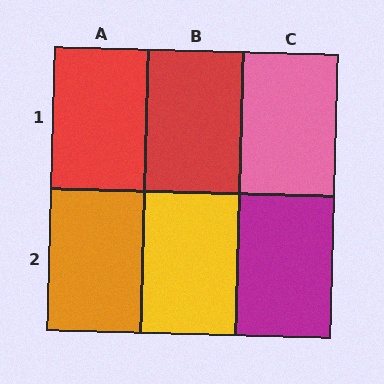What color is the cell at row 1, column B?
Red.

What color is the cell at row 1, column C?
Pink.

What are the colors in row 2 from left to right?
Orange, yellow, magenta.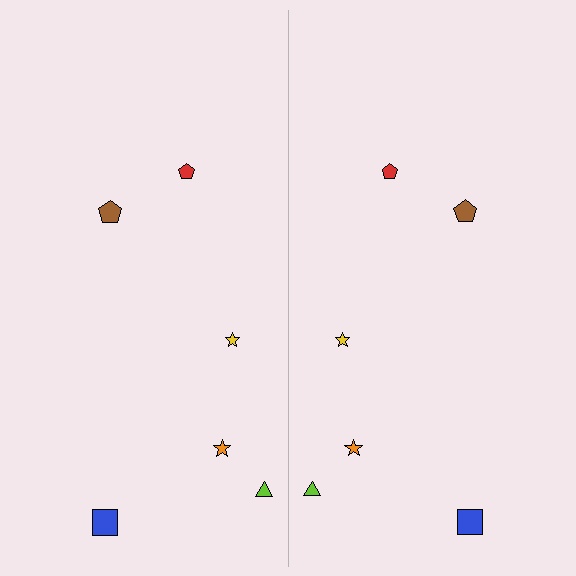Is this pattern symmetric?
Yes, this pattern has bilateral (reflection) symmetry.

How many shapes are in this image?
There are 12 shapes in this image.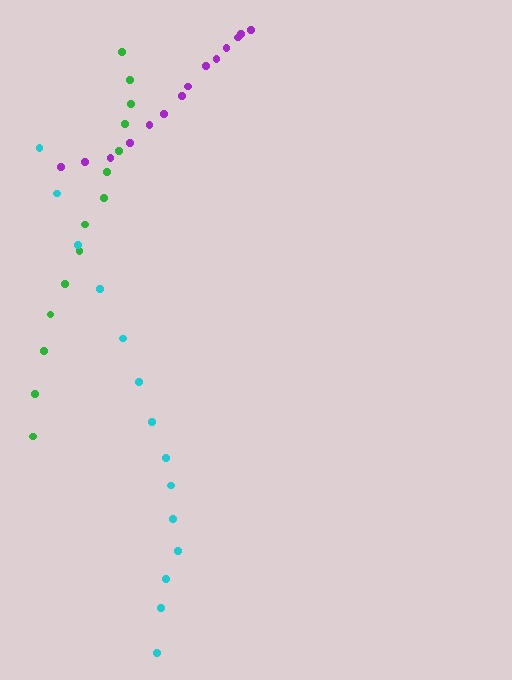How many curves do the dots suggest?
There are 3 distinct paths.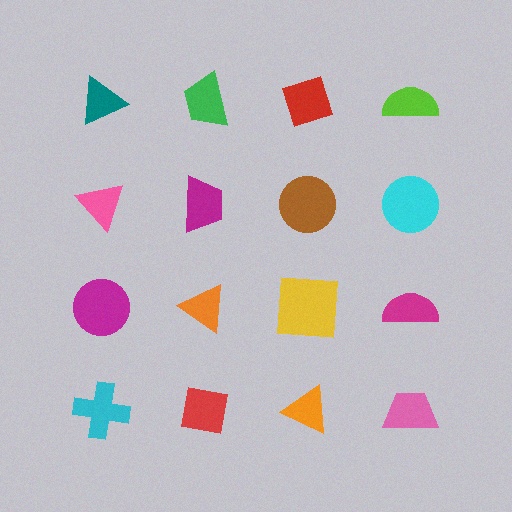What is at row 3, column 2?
An orange triangle.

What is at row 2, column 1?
A pink triangle.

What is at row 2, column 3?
A brown circle.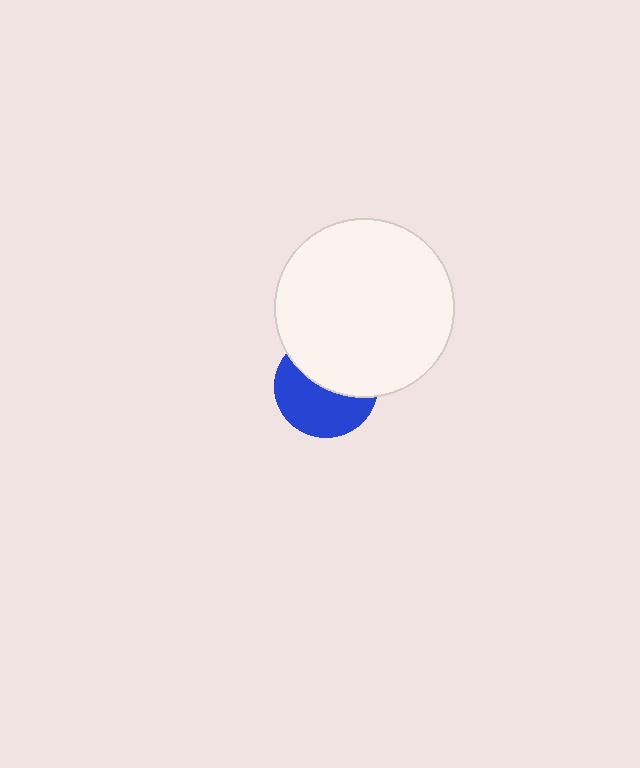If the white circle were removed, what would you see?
You would see the complete blue circle.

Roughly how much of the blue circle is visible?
About half of it is visible (roughly 53%).